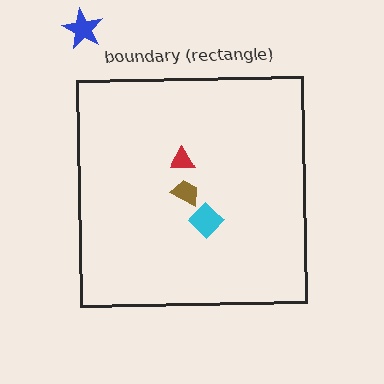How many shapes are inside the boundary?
3 inside, 1 outside.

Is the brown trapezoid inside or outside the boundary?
Inside.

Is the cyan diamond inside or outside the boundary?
Inside.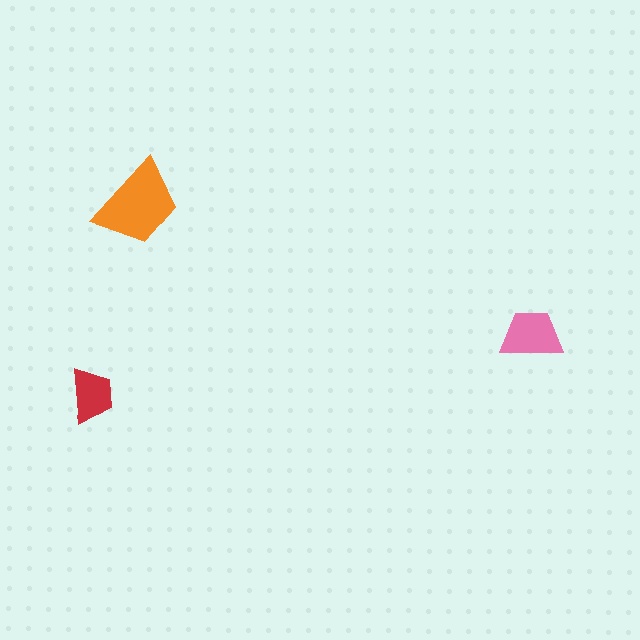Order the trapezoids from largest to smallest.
the orange one, the pink one, the red one.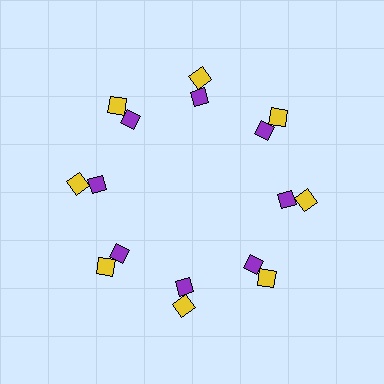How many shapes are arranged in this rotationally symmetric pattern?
There are 16 shapes, arranged in 8 groups of 2.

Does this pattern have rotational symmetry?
Yes, this pattern has 8-fold rotational symmetry. It looks the same after rotating 45 degrees around the center.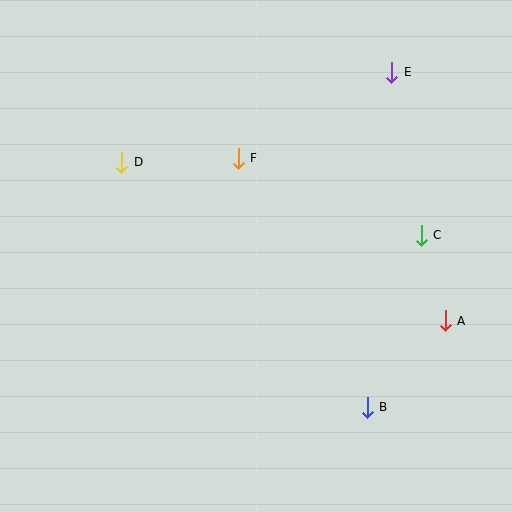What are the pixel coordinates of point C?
Point C is at (421, 235).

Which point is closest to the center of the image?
Point F at (238, 158) is closest to the center.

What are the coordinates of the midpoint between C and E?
The midpoint between C and E is at (407, 154).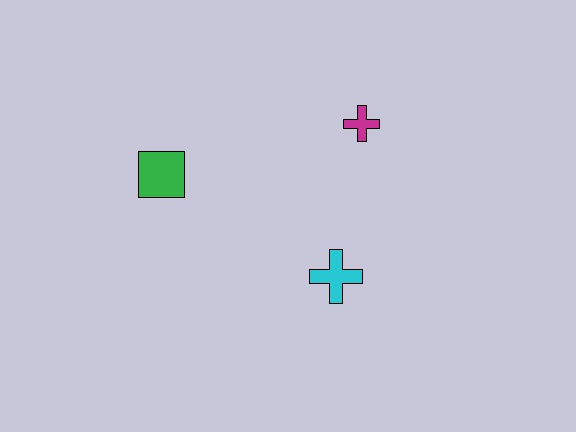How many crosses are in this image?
There are 2 crosses.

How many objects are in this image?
There are 3 objects.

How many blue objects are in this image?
There are no blue objects.